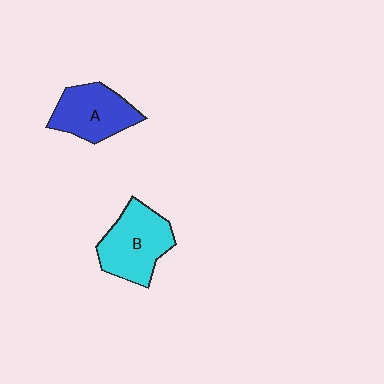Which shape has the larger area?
Shape B (cyan).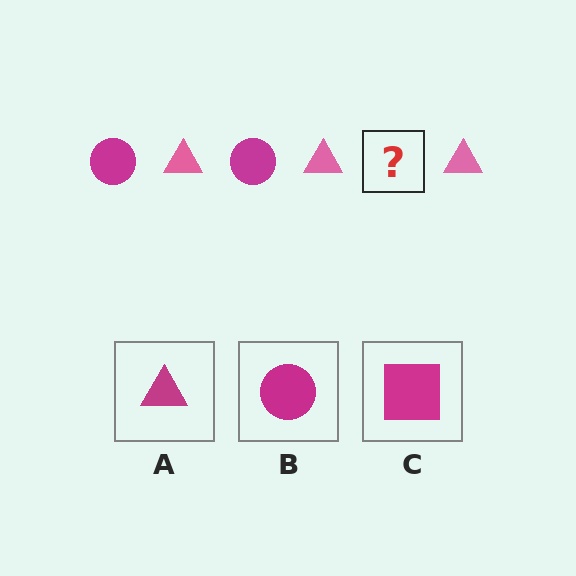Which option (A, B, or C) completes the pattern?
B.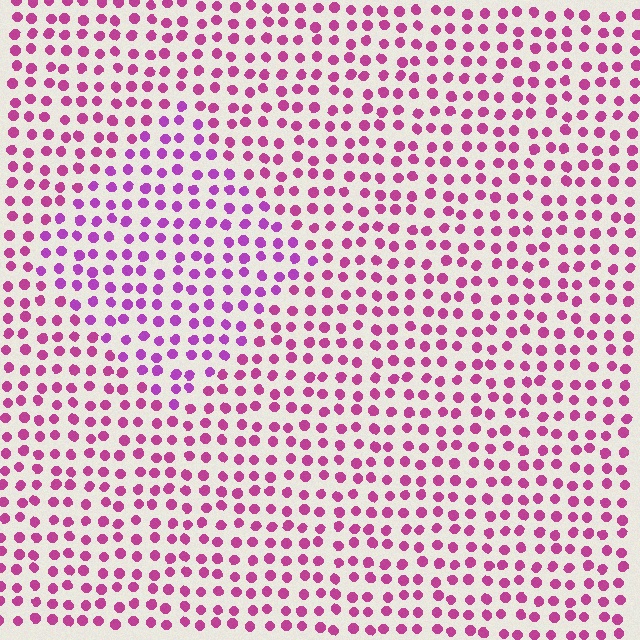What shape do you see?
I see a diamond.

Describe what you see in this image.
The image is filled with small magenta elements in a uniform arrangement. A diamond-shaped region is visible where the elements are tinted to a slightly different hue, forming a subtle color boundary.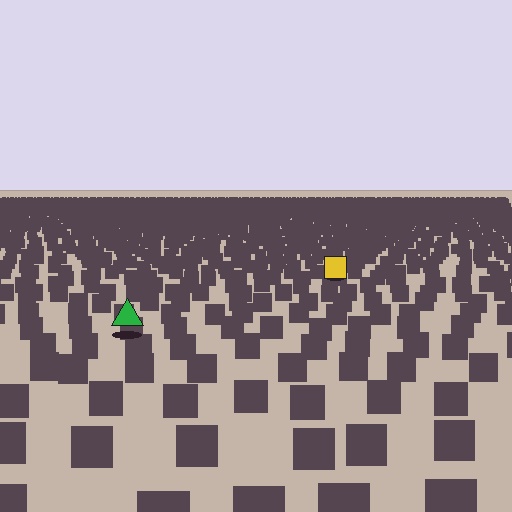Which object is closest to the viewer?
The green triangle is closest. The texture marks near it are larger and more spread out.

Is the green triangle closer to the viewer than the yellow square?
Yes. The green triangle is closer — you can tell from the texture gradient: the ground texture is coarser near it.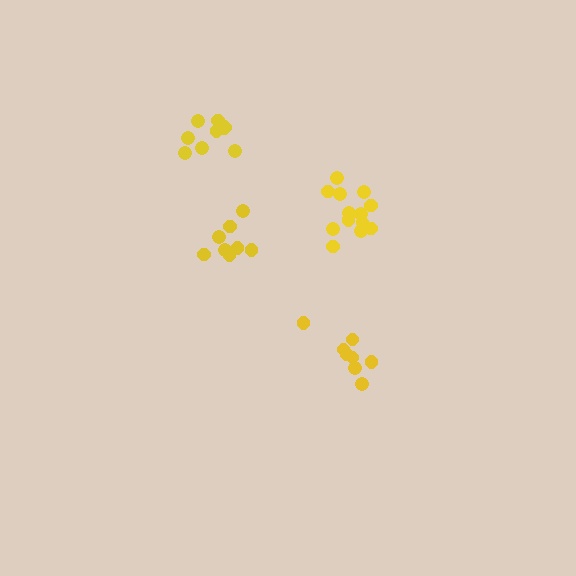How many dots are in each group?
Group 1: 8 dots, Group 2: 13 dots, Group 3: 8 dots, Group 4: 10 dots (39 total).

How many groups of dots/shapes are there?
There are 4 groups.